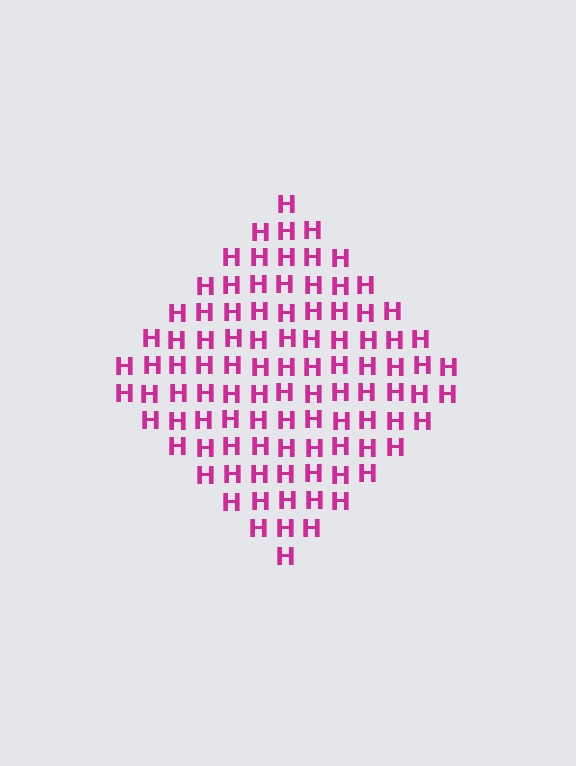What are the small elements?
The small elements are letter H's.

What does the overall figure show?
The overall figure shows a diamond.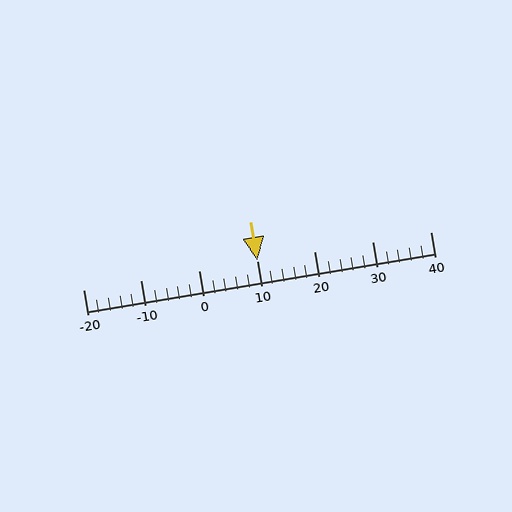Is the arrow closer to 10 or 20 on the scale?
The arrow is closer to 10.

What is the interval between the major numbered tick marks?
The major tick marks are spaced 10 units apart.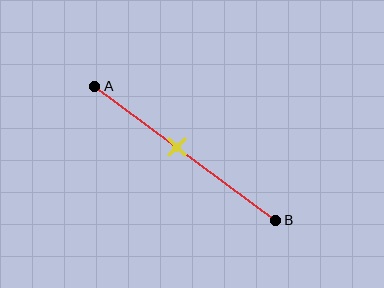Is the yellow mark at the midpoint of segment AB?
No, the mark is at about 45% from A, not at the 50% midpoint.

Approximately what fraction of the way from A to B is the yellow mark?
The yellow mark is approximately 45% of the way from A to B.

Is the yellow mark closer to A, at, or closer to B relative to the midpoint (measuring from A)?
The yellow mark is closer to point A than the midpoint of segment AB.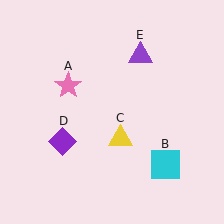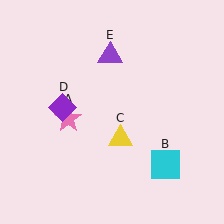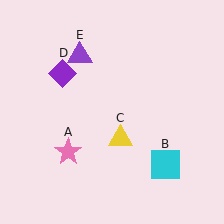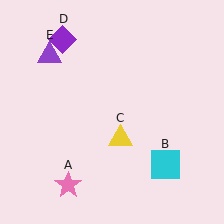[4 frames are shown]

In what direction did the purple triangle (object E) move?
The purple triangle (object E) moved left.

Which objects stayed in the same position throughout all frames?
Cyan square (object B) and yellow triangle (object C) remained stationary.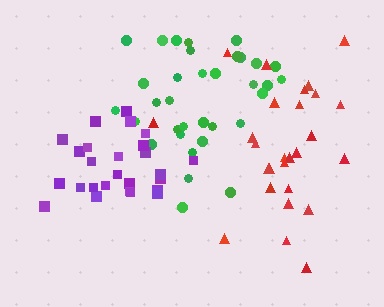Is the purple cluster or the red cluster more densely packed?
Purple.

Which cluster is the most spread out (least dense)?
Red.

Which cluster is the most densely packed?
Purple.